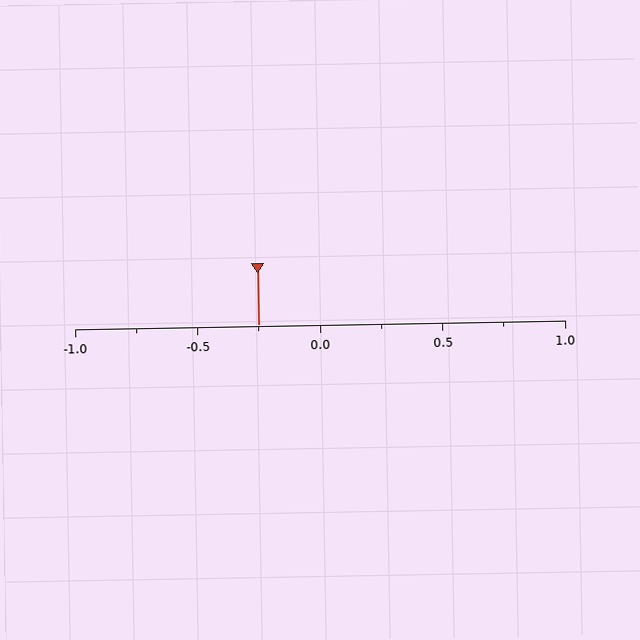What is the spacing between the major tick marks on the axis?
The major ticks are spaced 0.5 apart.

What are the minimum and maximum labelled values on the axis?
The axis runs from -1.0 to 1.0.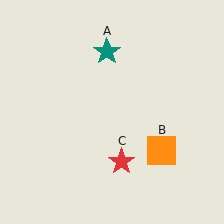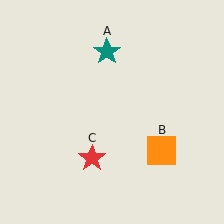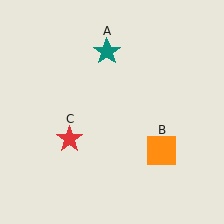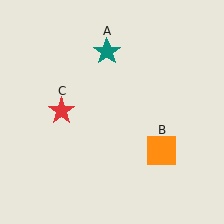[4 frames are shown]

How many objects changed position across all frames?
1 object changed position: red star (object C).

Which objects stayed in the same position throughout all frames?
Teal star (object A) and orange square (object B) remained stationary.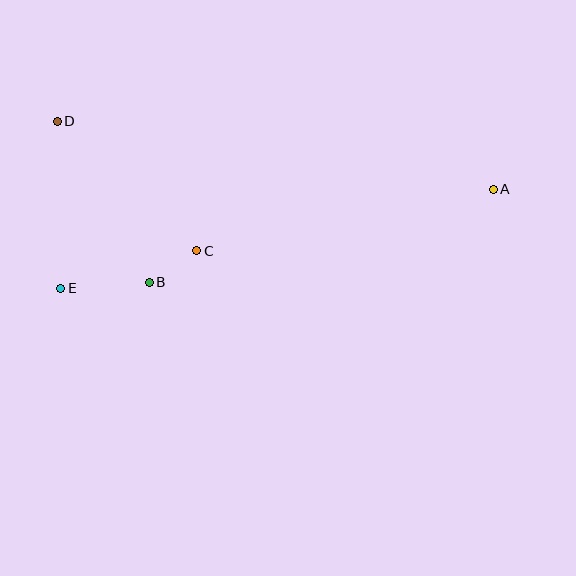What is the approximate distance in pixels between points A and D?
The distance between A and D is approximately 441 pixels.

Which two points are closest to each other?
Points B and C are closest to each other.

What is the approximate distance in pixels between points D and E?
The distance between D and E is approximately 167 pixels.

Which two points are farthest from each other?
Points A and E are farthest from each other.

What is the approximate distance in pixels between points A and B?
The distance between A and B is approximately 356 pixels.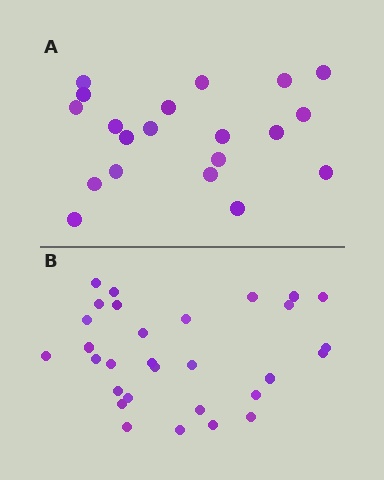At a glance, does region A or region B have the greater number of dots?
Region B (the bottom region) has more dots.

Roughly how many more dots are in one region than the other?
Region B has roughly 10 or so more dots than region A.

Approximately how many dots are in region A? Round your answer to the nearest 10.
About 20 dots.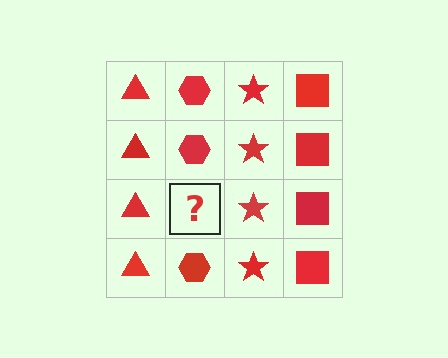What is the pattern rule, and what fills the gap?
The rule is that each column has a consistent shape. The gap should be filled with a red hexagon.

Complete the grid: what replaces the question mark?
The question mark should be replaced with a red hexagon.